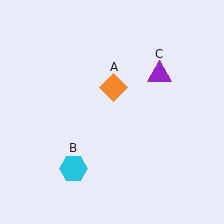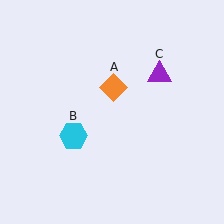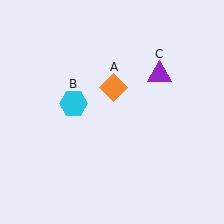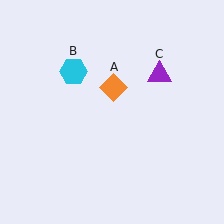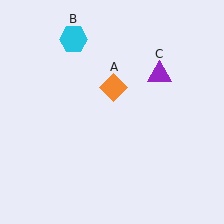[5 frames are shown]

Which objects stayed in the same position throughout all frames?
Orange diamond (object A) and purple triangle (object C) remained stationary.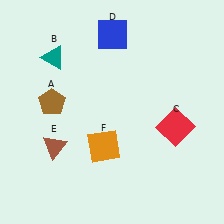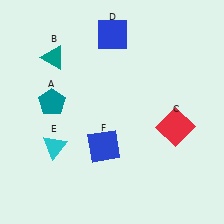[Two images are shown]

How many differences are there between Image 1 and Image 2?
There are 3 differences between the two images.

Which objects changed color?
A changed from brown to teal. E changed from brown to cyan. F changed from orange to blue.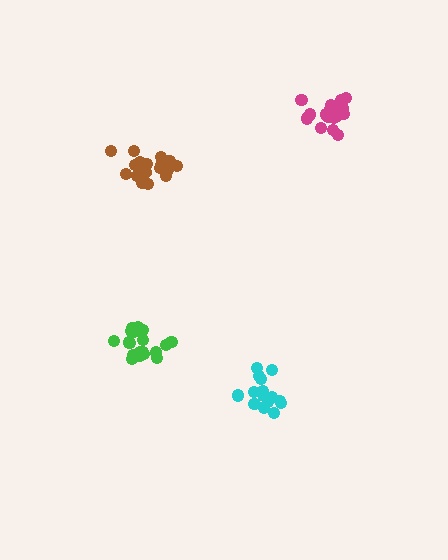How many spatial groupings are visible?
There are 4 spatial groupings.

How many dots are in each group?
Group 1: 16 dots, Group 2: 19 dots, Group 3: 21 dots, Group 4: 17 dots (73 total).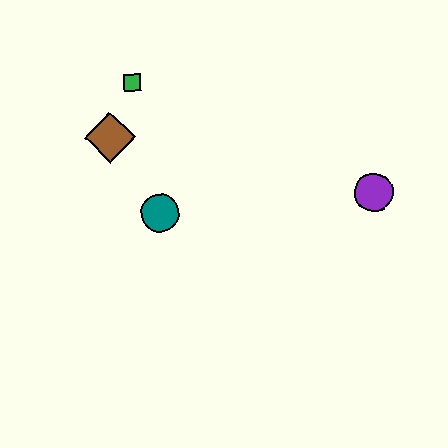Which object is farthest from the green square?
The purple circle is farthest from the green square.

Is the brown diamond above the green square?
No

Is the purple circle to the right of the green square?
Yes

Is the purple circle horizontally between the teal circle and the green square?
No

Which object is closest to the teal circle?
The brown diamond is closest to the teal circle.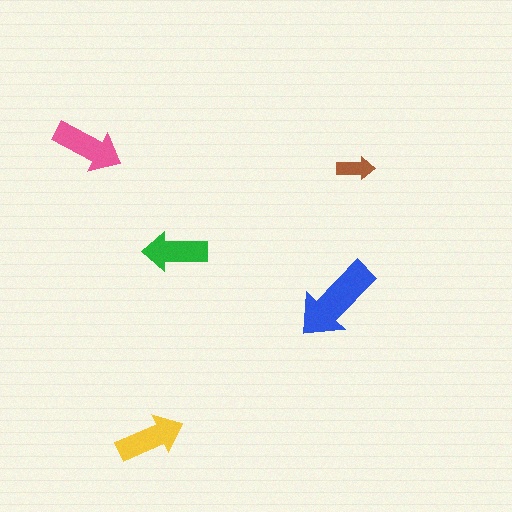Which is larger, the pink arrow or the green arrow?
The pink one.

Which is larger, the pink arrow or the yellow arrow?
The pink one.